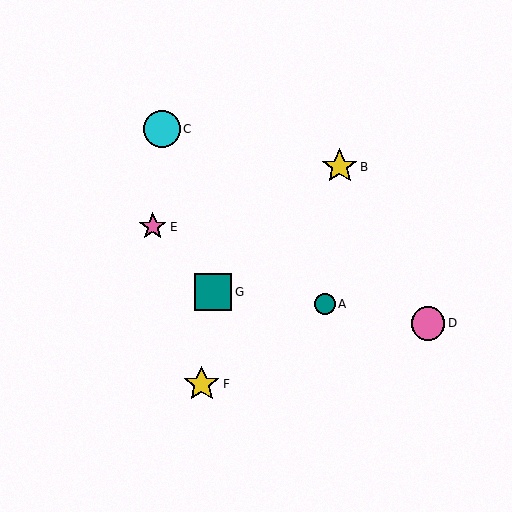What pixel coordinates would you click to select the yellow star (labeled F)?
Click at (202, 384) to select the yellow star F.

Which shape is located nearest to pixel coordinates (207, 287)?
The teal square (labeled G) at (213, 292) is nearest to that location.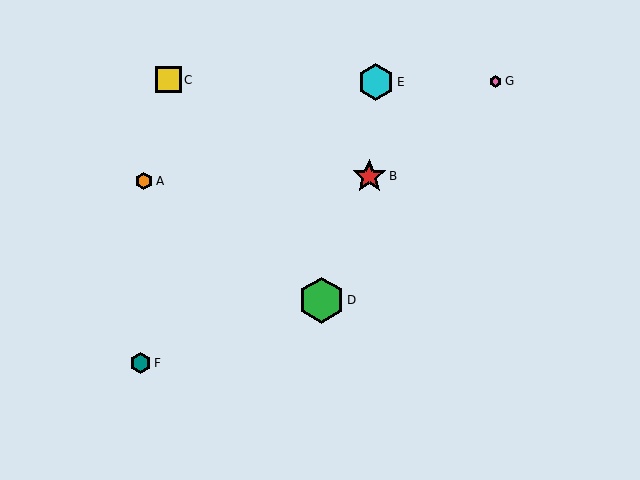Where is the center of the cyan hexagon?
The center of the cyan hexagon is at (376, 82).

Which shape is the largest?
The green hexagon (labeled D) is the largest.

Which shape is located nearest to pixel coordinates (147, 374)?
The teal hexagon (labeled F) at (140, 363) is nearest to that location.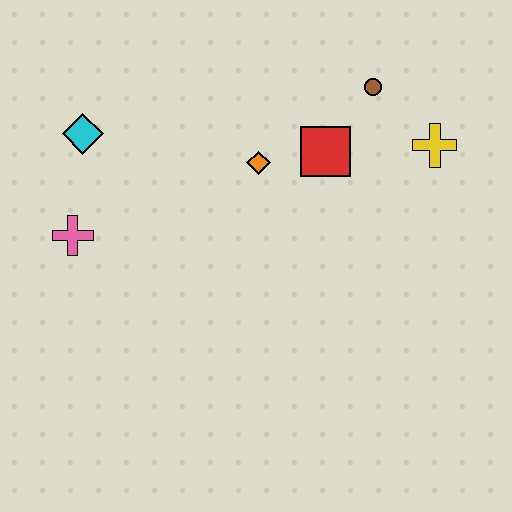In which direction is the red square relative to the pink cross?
The red square is to the right of the pink cross.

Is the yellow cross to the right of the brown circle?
Yes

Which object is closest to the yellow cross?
The brown circle is closest to the yellow cross.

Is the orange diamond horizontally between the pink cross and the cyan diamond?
No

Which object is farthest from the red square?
The pink cross is farthest from the red square.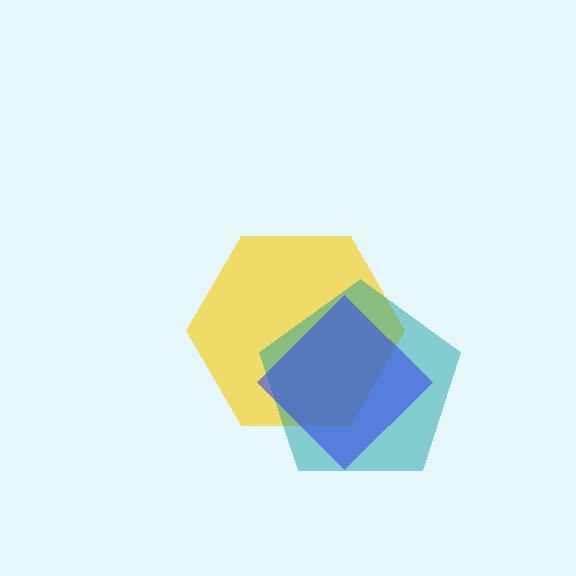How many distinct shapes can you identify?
There are 3 distinct shapes: a yellow hexagon, a teal pentagon, a blue diamond.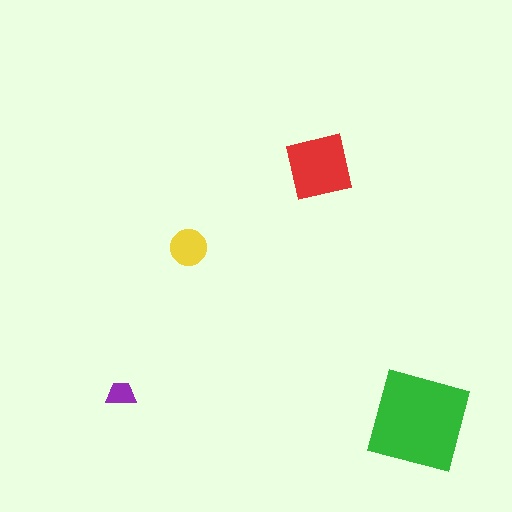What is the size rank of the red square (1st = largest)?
2nd.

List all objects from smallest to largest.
The purple trapezoid, the yellow circle, the red square, the green square.